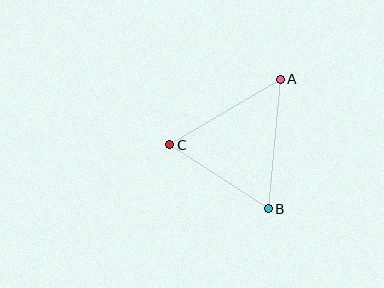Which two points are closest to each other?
Points B and C are closest to each other.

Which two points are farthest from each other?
Points A and B are farthest from each other.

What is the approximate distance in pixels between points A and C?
The distance between A and C is approximately 128 pixels.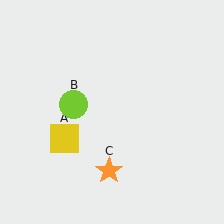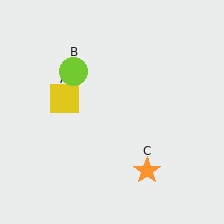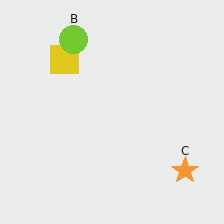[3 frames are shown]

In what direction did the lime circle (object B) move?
The lime circle (object B) moved up.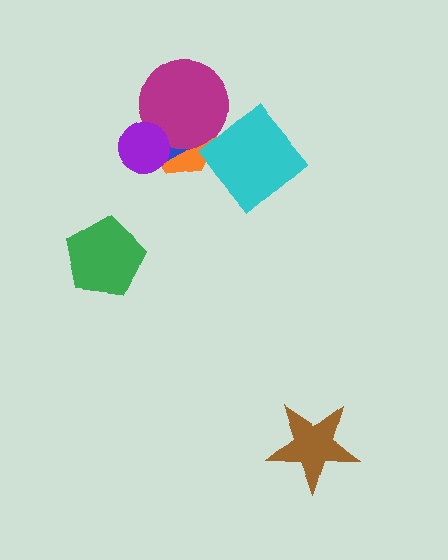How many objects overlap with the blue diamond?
3 objects overlap with the blue diamond.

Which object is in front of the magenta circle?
The purple circle is in front of the magenta circle.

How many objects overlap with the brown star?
0 objects overlap with the brown star.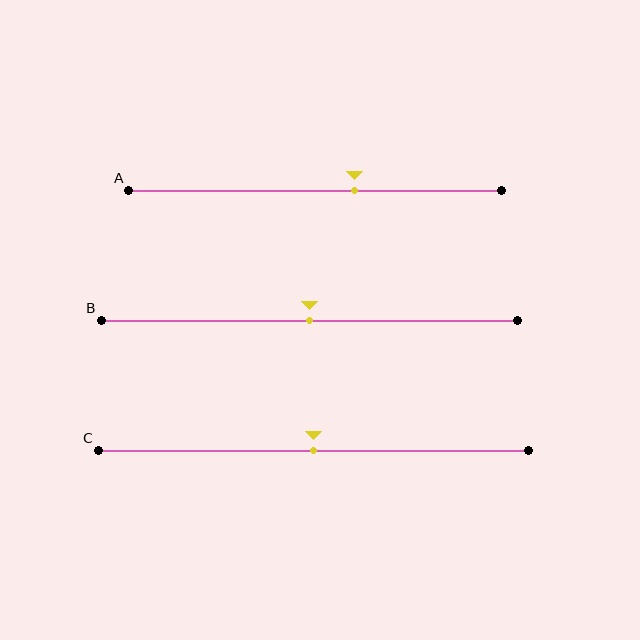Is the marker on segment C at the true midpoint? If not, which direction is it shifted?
Yes, the marker on segment C is at the true midpoint.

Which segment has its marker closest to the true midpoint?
Segment B has its marker closest to the true midpoint.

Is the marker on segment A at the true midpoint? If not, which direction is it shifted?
No, the marker on segment A is shifted to the right by about 11% of the segment length.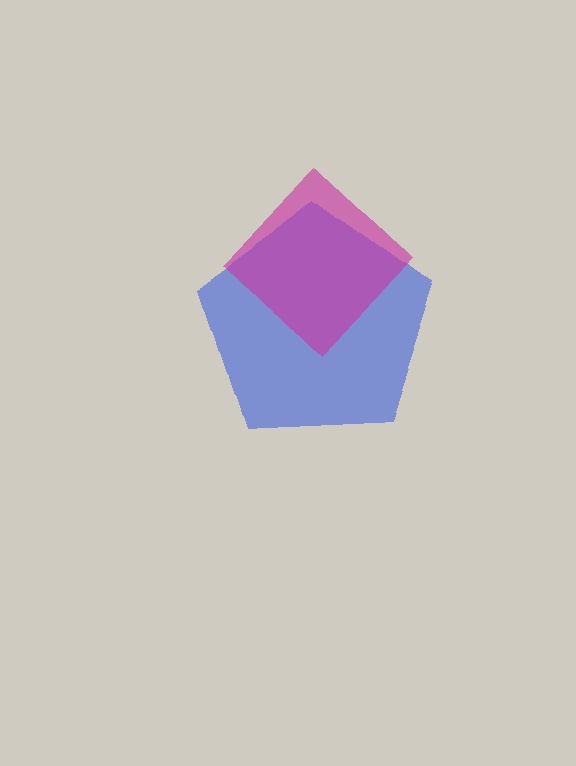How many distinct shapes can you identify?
There are 2 distinct shapes: a blue pentagon, a magenta diamond.